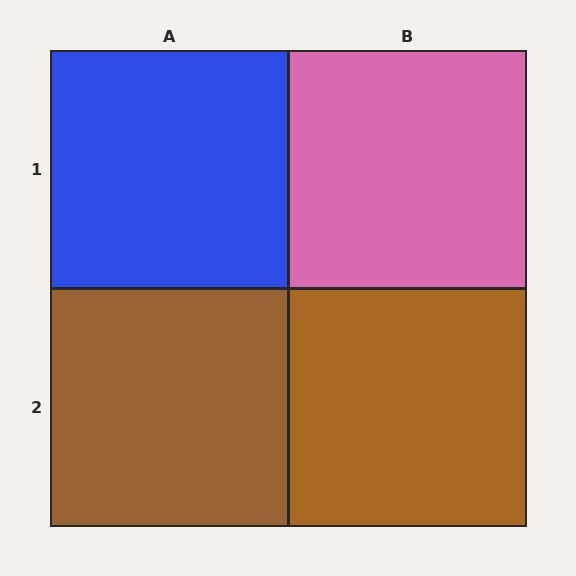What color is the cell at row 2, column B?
Brown.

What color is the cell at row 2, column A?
Brown.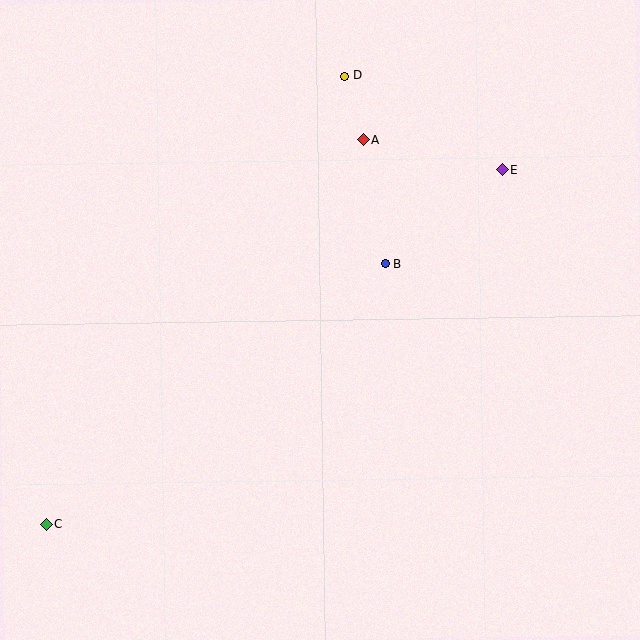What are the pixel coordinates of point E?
Point E is at (502, 170).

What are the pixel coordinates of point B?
Point B is at (385, 264).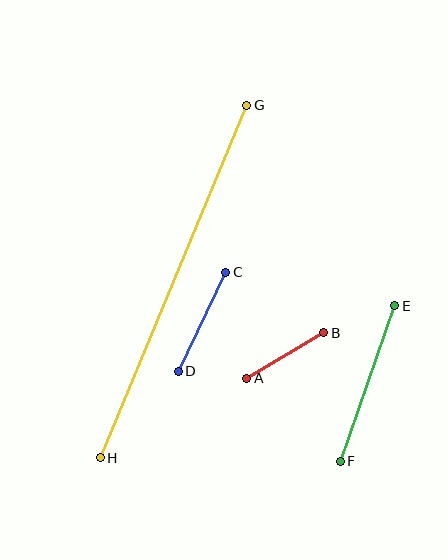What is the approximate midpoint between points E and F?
The midpoint is at approximately (368, 384) pixels.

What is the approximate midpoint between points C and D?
The midpoint is at approximately (202, 322) pixels.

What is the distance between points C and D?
The distance is approximately 109 pixels.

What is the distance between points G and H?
The distance is approximately 381 pixels.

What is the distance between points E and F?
The distance is approximately 164 pixels.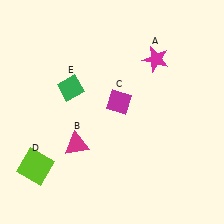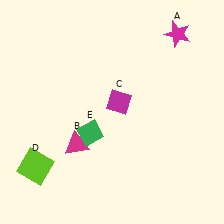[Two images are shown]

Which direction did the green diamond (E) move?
The green diamond (E) moved down.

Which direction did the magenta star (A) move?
The magenta star (A) moved up.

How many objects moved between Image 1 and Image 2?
2 objects moved between the two images.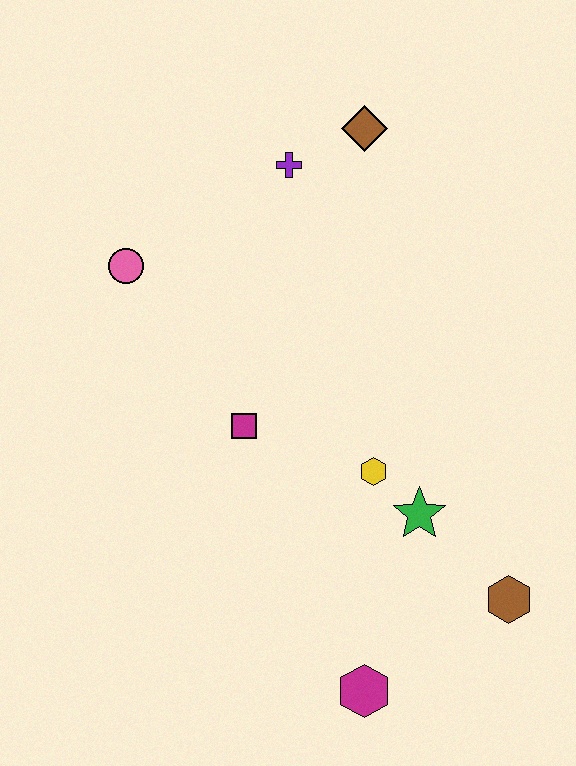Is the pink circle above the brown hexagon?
Yes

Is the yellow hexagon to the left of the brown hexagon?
Yes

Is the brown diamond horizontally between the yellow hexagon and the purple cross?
Yes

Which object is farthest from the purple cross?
The magenta hexagon is farthest from the purple cross.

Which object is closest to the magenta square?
The yellow hexagon is closest to the magenta square.